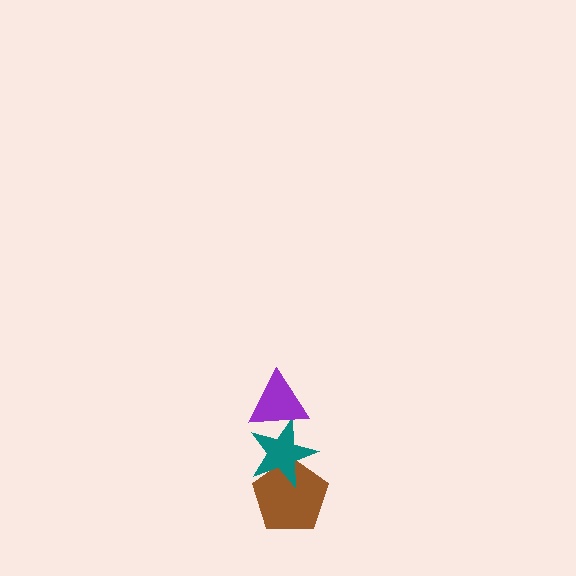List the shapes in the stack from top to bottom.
From top to bottom: the purple triangle, the teal star, the brown pentagon.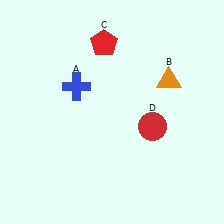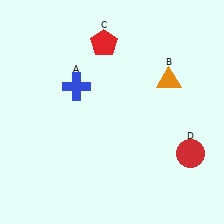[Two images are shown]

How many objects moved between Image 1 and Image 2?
1 object moved between the two images.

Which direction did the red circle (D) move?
The red circle (D) moved right.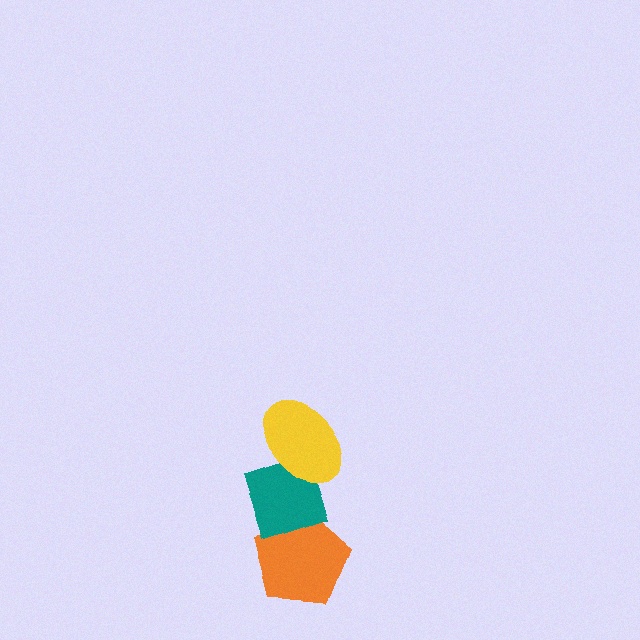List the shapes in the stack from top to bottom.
From top to bottom: the yellow ellipse, the teal diamond, the orange pentagon.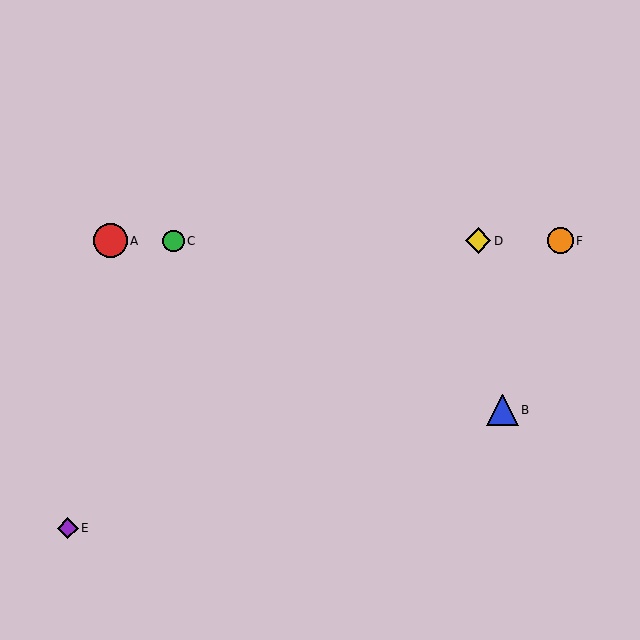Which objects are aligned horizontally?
Objects A, C, D, F are aligned horizontally.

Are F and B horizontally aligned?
No, F is at y≈241 and B is at y≈410.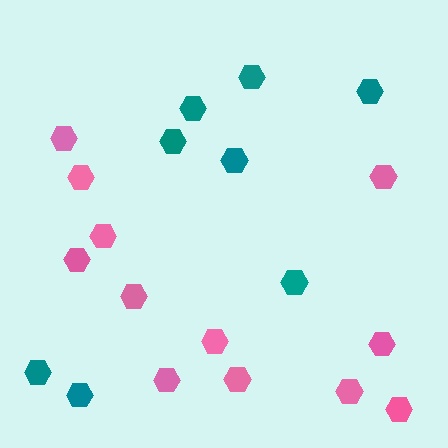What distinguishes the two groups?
There are 2 groups: one group of teal hexagons (8) and one group of pink hexagons (12).